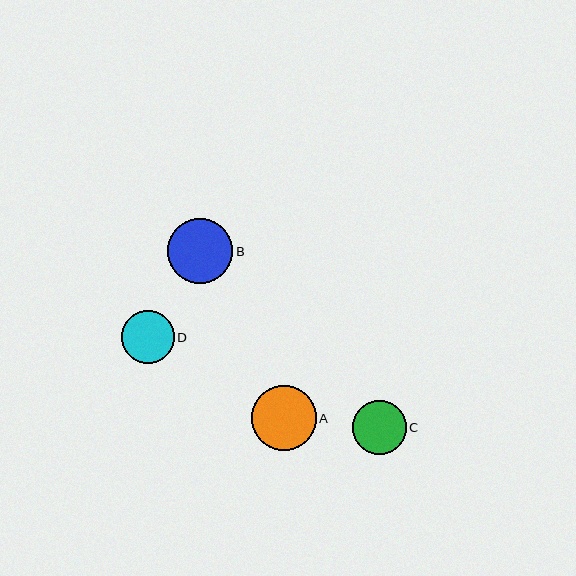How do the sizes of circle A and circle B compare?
Circle A and circle B are approximately the same size.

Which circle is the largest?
Circle A is the largest with a size of approximately 65 pixels.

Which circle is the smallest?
Circle D is the smallest with a size of approximately 53 pixels.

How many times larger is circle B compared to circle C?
Circle B is approximately 1.2 times the size of circle C.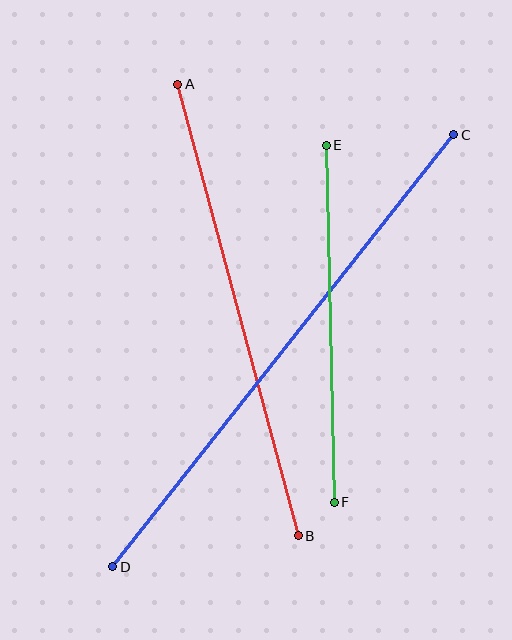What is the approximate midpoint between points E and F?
The midpoint is at approximately (330, 324) pixels.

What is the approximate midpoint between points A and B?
The midpoint is at approximately (238, 310) pixels.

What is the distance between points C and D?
The distance is approximately 550 pixels.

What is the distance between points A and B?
The distance is approximately 468 pixels.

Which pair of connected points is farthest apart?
Points C and D are farthest apart.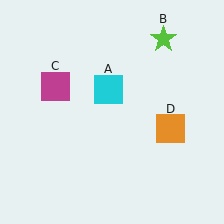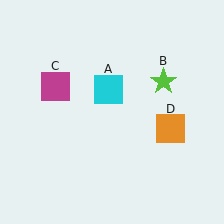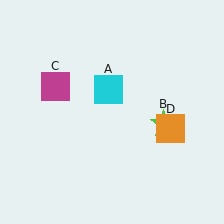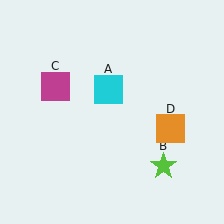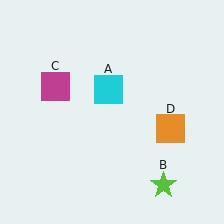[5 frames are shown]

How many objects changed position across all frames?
1 object changed position: lime star (object B).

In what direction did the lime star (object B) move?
The lime star (object B) moved down.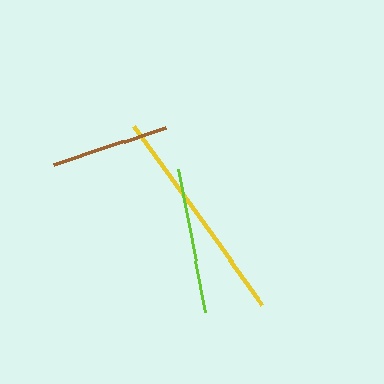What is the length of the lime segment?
The lime segment is approximately 146 pixels long.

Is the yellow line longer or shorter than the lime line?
The yellow line is longer than the lime line.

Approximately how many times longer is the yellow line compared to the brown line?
The yellow line is approximately 1.9 times the length of the brown line.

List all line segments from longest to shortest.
From longest to shortest: yellow, lime, brown.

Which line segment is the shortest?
The brown line is the shortest at approximately 119 pixels.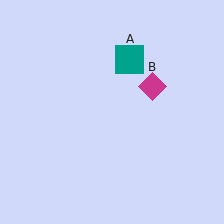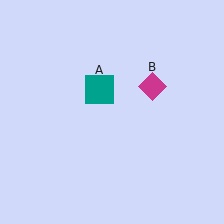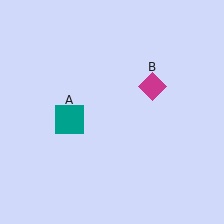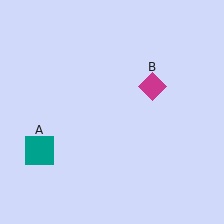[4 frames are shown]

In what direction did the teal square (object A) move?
The teal square (object A) moved down and to the left.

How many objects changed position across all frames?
1 object changed position: teal square (object A).